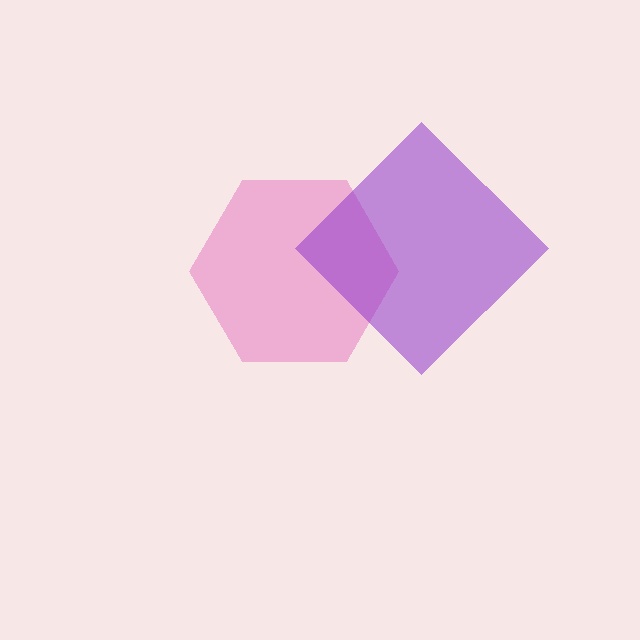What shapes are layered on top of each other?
The layered shapes are: a pink hexagon, a purple diamond.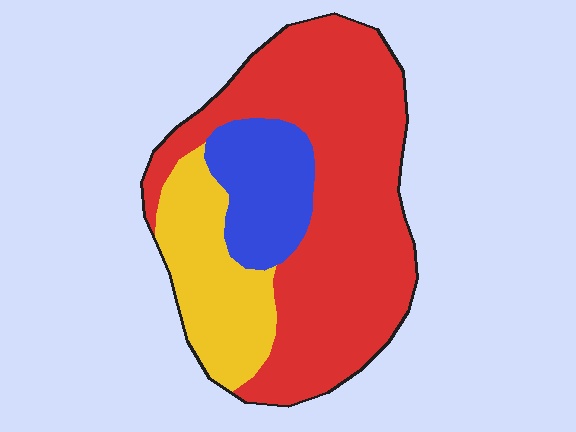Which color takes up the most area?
Red, at roughly 60%.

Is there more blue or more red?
Red.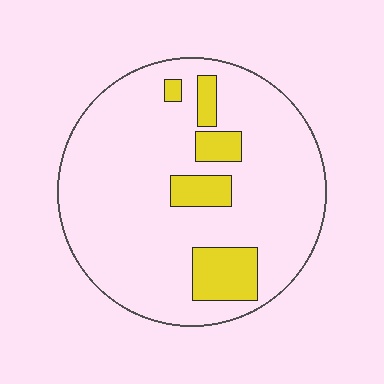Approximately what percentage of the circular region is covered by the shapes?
Approximately 15%.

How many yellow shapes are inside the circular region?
5.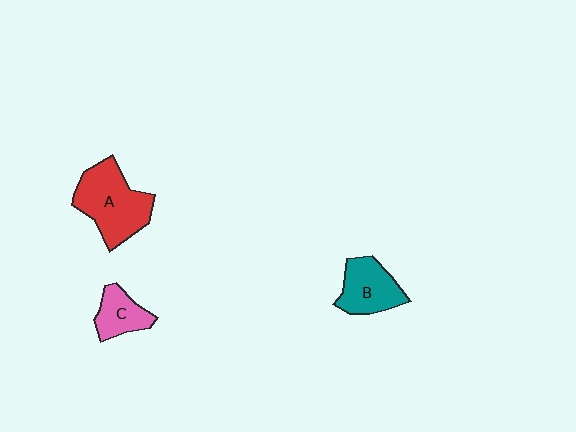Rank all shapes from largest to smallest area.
From largest to smallest: A (red), B (teal), C (pink).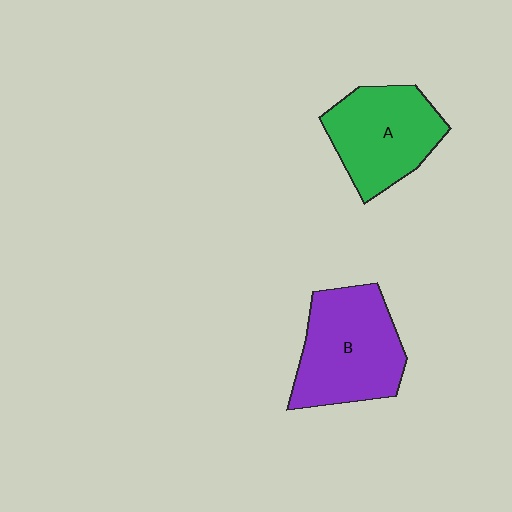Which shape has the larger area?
Shape B (purple).